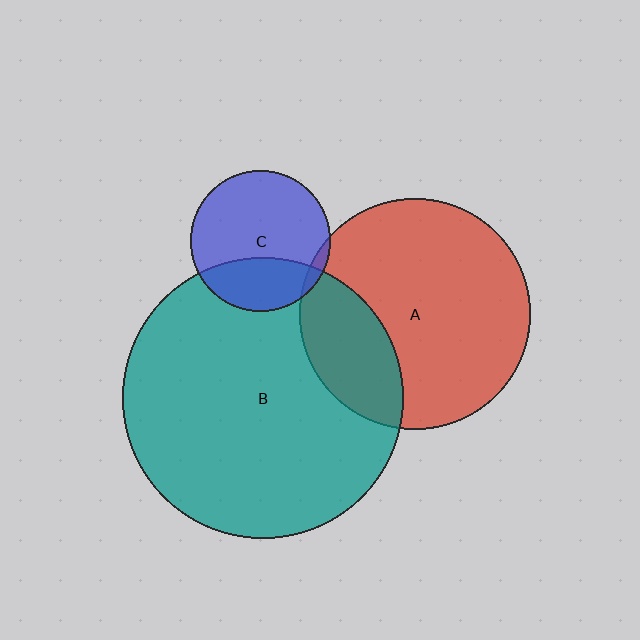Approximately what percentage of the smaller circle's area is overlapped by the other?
Approximately 30%.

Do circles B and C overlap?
Yes.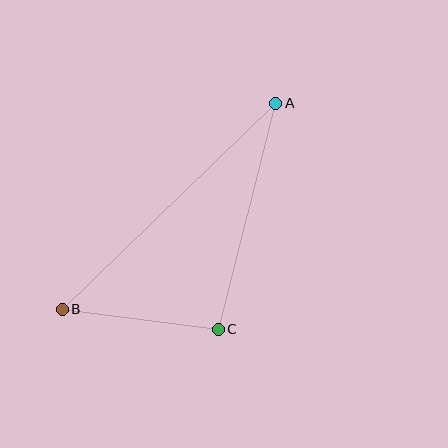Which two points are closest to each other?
Points B and C are closest to each other.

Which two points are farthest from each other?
Points A and B are farthest from each other.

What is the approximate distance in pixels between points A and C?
The distance between A and C is approximately 233 pixels.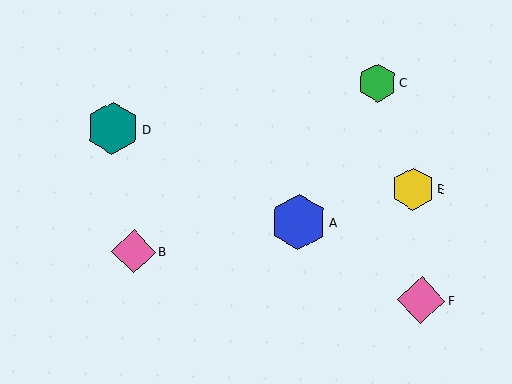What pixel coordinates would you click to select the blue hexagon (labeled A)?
Click at (299, 222) to select the blue hexagon A.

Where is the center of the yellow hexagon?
The center of the yellow hexagon is at (413, 189).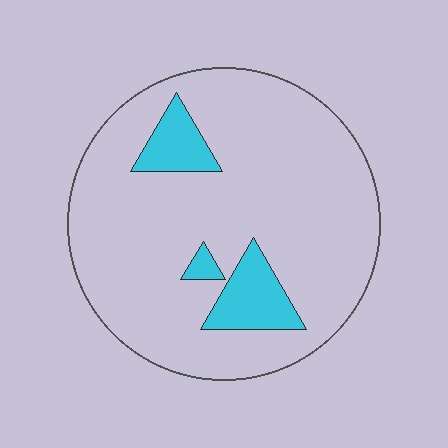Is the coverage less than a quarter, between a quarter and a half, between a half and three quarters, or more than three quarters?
Less than a quarter.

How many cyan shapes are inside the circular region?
3.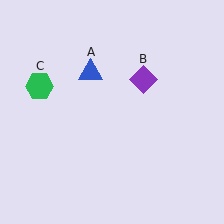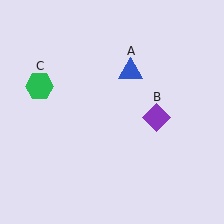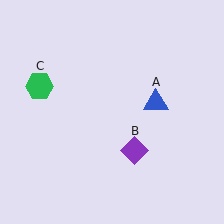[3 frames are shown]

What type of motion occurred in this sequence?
The blue triangle (object A), purple diamond (object B) rotated clockwise around the center of the scene.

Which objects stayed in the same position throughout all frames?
Green hexagon (object C) remained stationary.